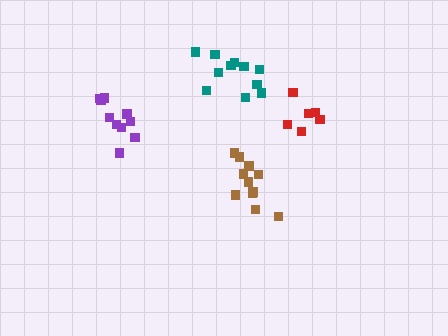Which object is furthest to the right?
The red cluster is rightmost.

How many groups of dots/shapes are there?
There are 4 groups.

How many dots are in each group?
Group 1: 10 dots, Group 2: 6 dots, Group 3: 11 dots, Group 4: 11 dots (38 total).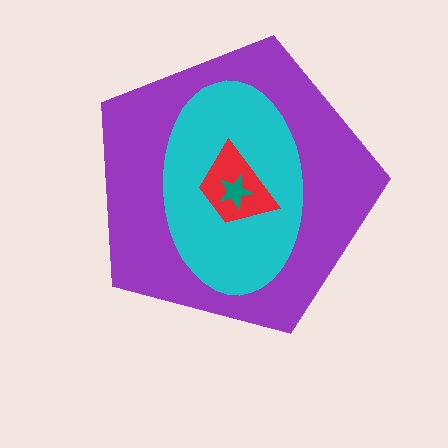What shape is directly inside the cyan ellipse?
The red trapezoid.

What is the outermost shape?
The purple pentagon.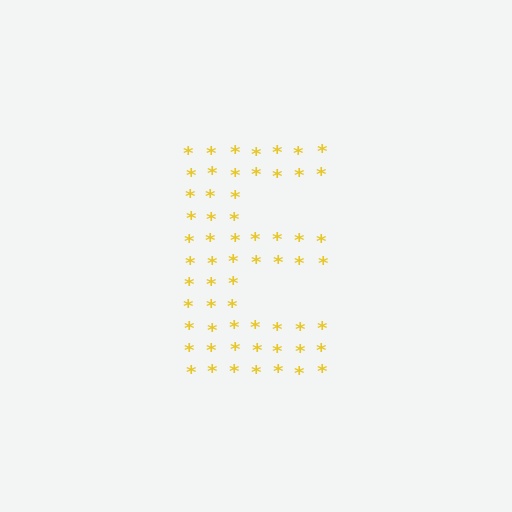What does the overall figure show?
The overall figure shows the letter E.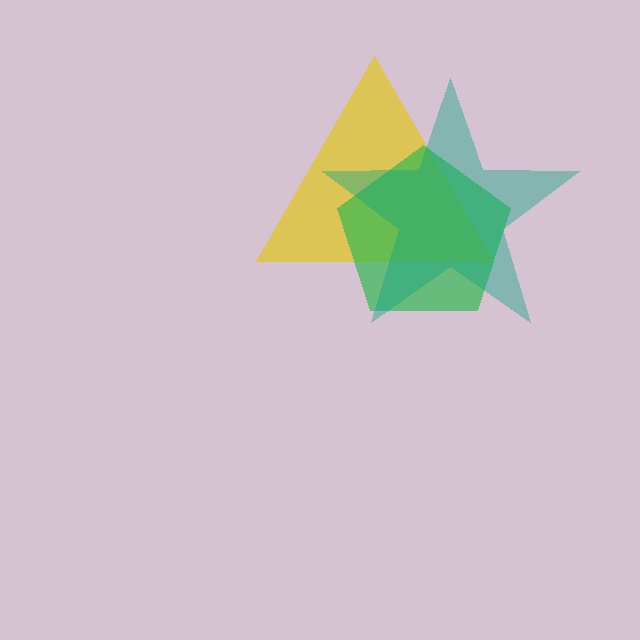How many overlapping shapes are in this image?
There are 3 overlapping shapes in the image.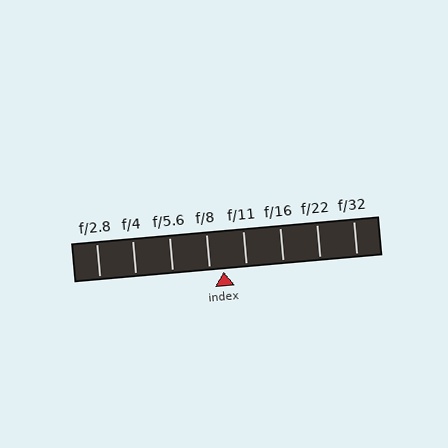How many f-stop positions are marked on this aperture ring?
There are 8 f-stop positions marked.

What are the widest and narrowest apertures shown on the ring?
The widest aperture shown is f/2.8 and the narrowest is f/32.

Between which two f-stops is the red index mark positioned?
The index mark is between f/8 and f/11.